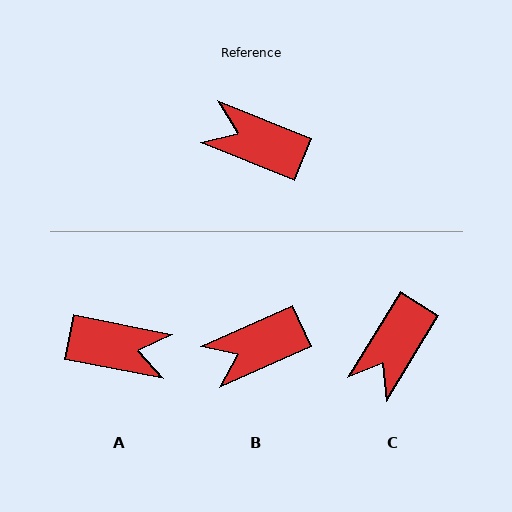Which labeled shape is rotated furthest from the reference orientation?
A, about 169 degrees away.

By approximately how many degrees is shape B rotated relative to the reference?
Approximately 46 degrees counter-clockwise.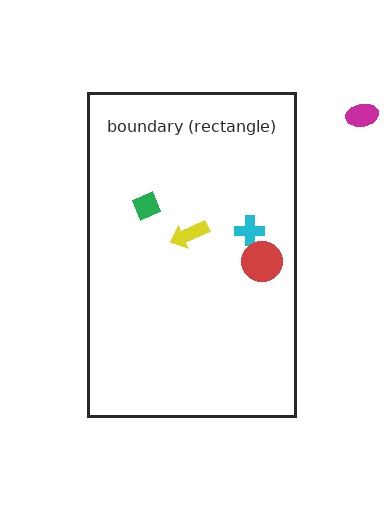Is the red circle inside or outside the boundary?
Inside.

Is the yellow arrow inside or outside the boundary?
Inside.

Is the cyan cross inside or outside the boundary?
Inside.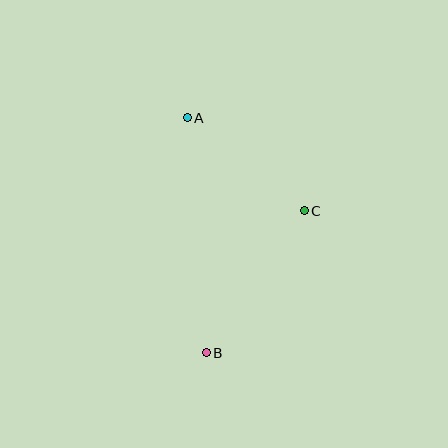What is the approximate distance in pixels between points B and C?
The distance between B and C is approximately 172 pixels.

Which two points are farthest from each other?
Points A and B are farthest from each other.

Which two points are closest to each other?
Points A and C are closest to each other.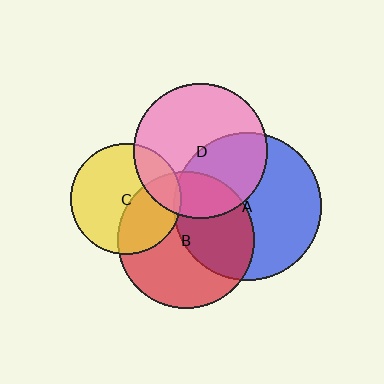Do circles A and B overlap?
Yes.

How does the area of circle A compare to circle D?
Approximately 1.2 times.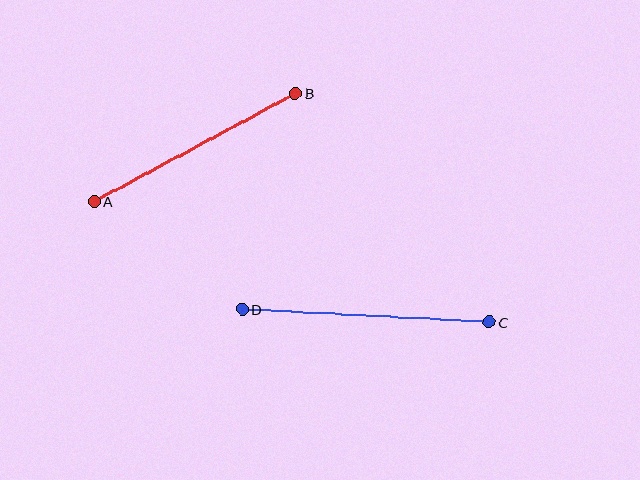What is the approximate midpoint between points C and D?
The midpoint is at approximately (366, 316) pixels.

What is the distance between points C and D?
The distance is approximately 247 pixels.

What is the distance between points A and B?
The distance is approximately 228 pixels.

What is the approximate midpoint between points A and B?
The midpoint is at approximately (195, 147) pixels.